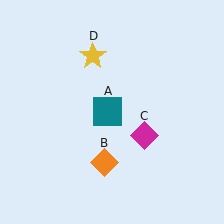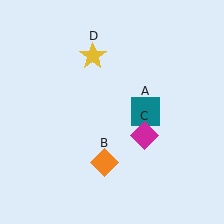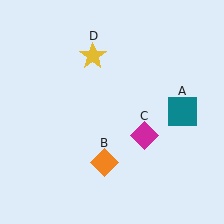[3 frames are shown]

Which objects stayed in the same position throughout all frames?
Orange diamond (object B) and magenta diamond (object C) and yellow star (object D) remained stationary.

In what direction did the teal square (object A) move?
The teal square (object A) moved right.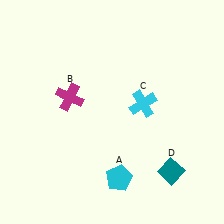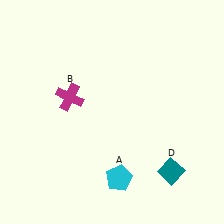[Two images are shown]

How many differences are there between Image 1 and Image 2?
There is 1 difference between the two images.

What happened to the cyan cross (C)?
The cyan cross (C) was removed in Image 2. It was in the top-right area of Image 1.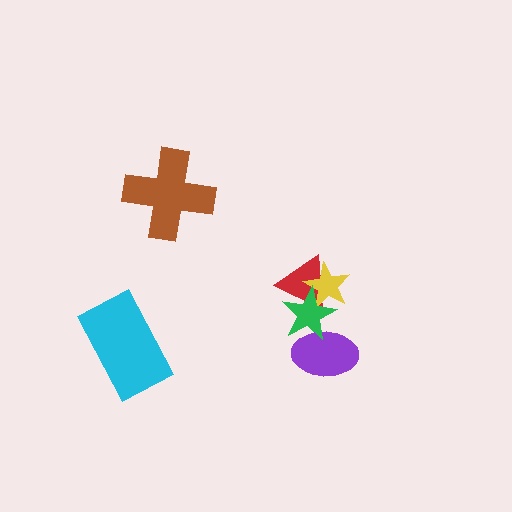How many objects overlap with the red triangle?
2 objects overlap with the red triangle.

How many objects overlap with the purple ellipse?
1 object overlaps with the purple ellipse.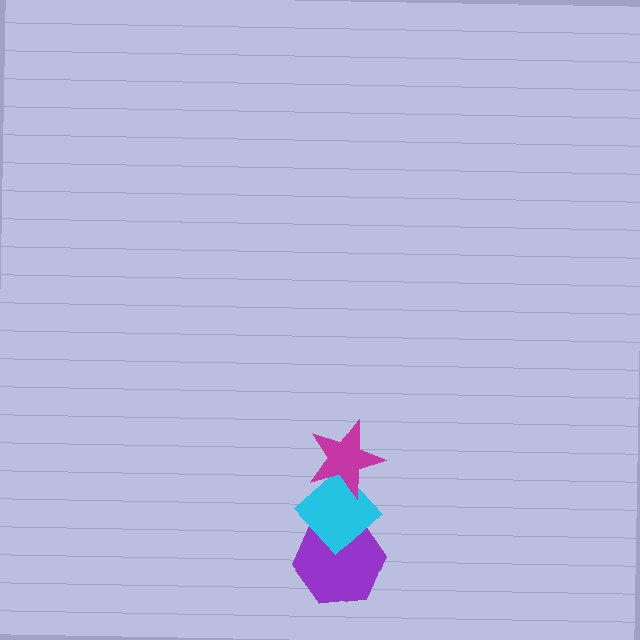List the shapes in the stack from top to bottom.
From top to bottom: the magenta star, the cyan diamond, the purple hexagon.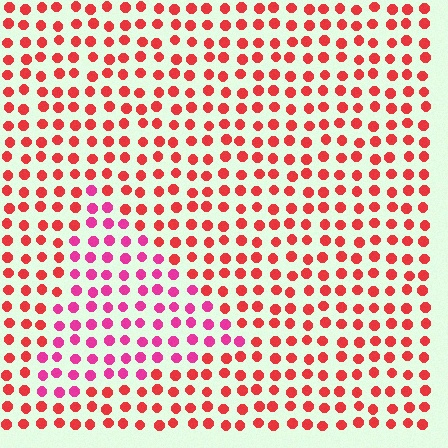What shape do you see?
I see a triangle.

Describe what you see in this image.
The image is filled with small red elements in a uniform arrangement. A triangle-shaped region is visible where the elements are tinted to a slightly different hue, forming a subtle color boundary.